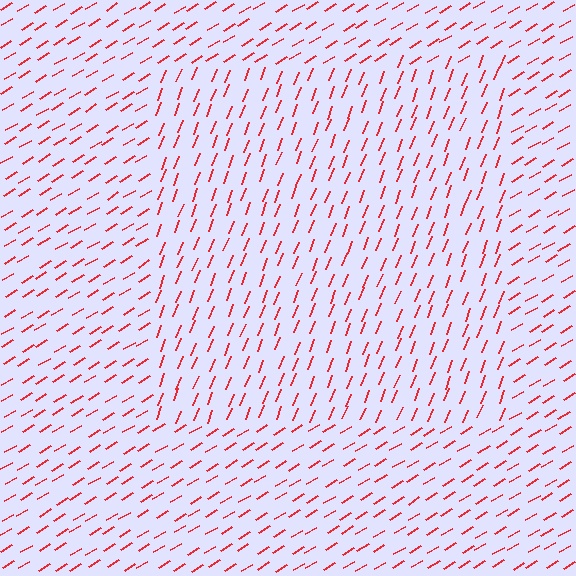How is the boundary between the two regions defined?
The boundary is defined purely by a change in line orientation (approximately 38 degrees difference). All lines are the same color and thickness.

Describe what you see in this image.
The image is filled with small red line segments. A rectangle region in the image has lines oriented differently from the surrounding lines, creating a visible texture boundary.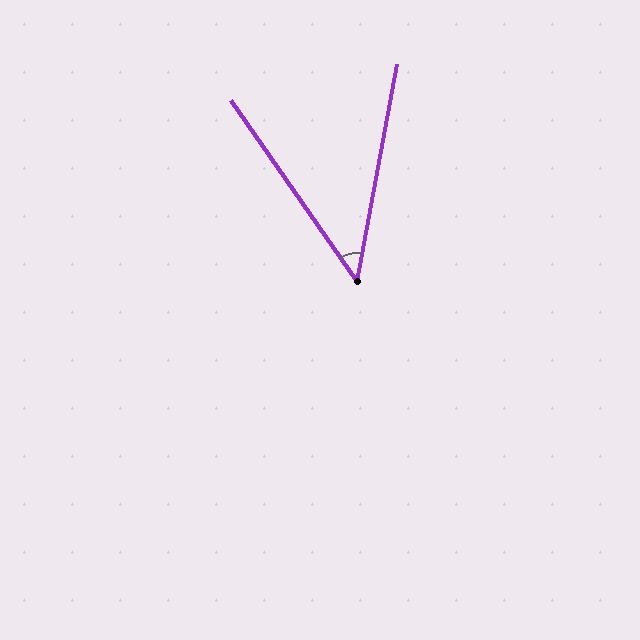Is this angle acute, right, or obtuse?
It is acute.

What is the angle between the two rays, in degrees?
Approximately 45 degrees.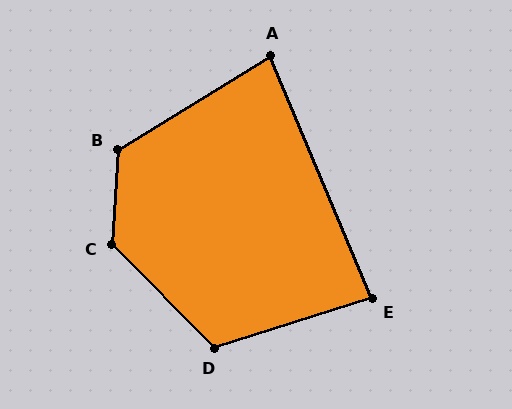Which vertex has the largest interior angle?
C, at approximately 132 degrees.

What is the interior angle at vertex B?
Approximately 125 degrees (obtuse).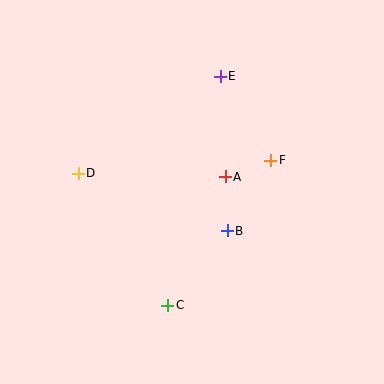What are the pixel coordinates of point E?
Point E is at (220, 76).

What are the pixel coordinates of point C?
Point C is at (168, 305).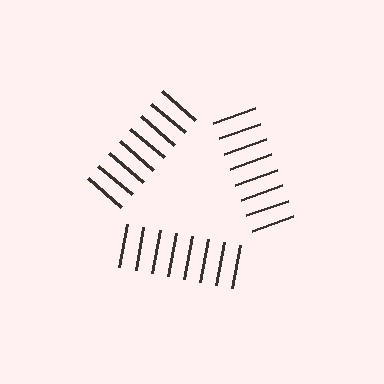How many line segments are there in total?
24 — 8 along each of the 3 edges.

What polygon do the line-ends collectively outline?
An illusory triangle — the line segments terminate on its edges but no continuous stroke is drawn.